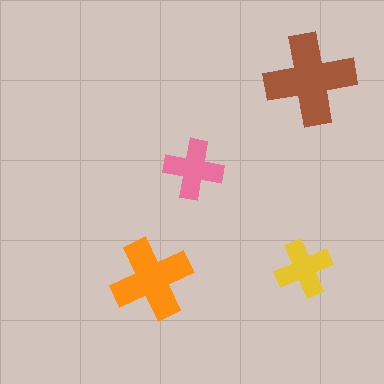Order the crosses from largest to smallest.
the brown one, the orange one, the pink one, the yellow one.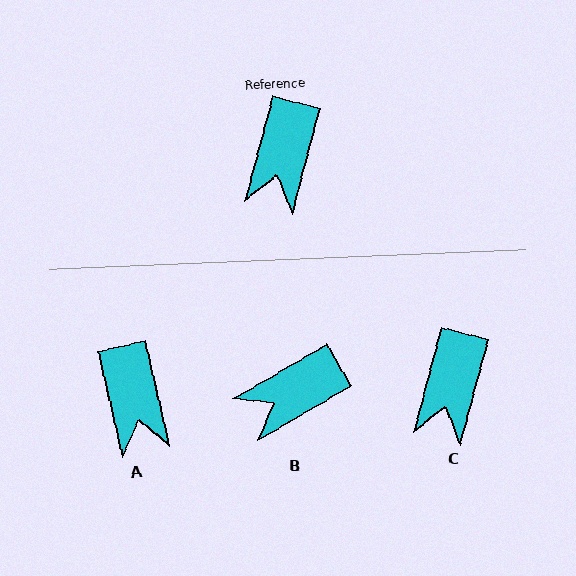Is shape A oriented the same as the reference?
No, it is off by about 28 degrees.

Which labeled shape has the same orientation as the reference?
C.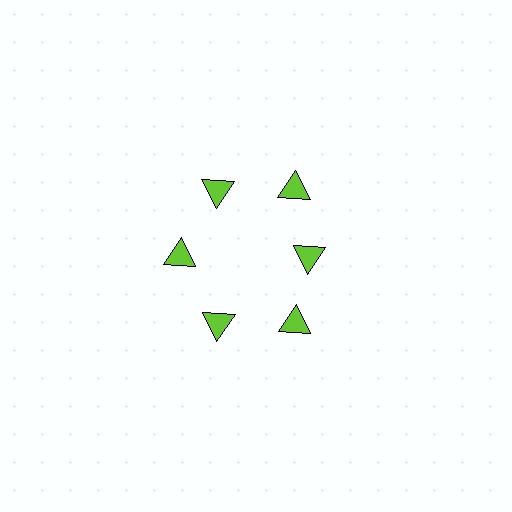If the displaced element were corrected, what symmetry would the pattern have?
It would have 6-fold rotational symmetry — the pattern would map onto itself every 60 degrees.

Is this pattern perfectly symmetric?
No. The 6 lime triangles are arranged in a ring, but one element near the 3 o'clock position is pulled inward toward the center, breaking the 6-fold rotational symmetry.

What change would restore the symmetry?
The symmetry would be restored by moving it outward, back onto the ring so that all 6 triangles sit at equal angles and equal distance from the center.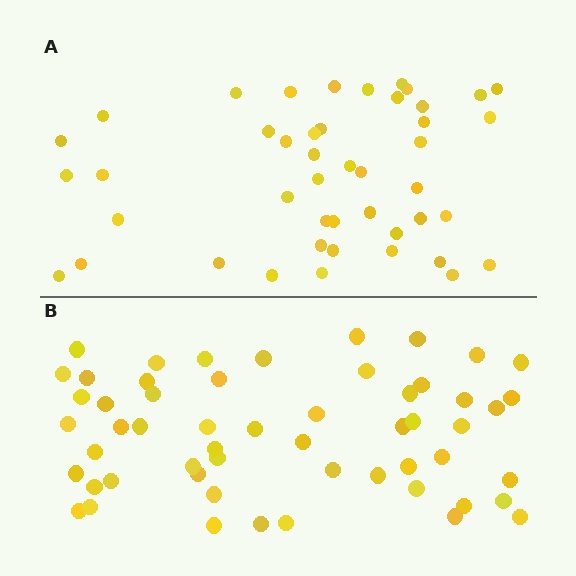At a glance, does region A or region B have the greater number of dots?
Region B (the bottom region) has more dots.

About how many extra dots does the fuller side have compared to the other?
Region B has roughly 10 or so more dots than region A.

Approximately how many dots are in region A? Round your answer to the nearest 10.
About 40 dots. (The exact count is 45, which rounds to 40.)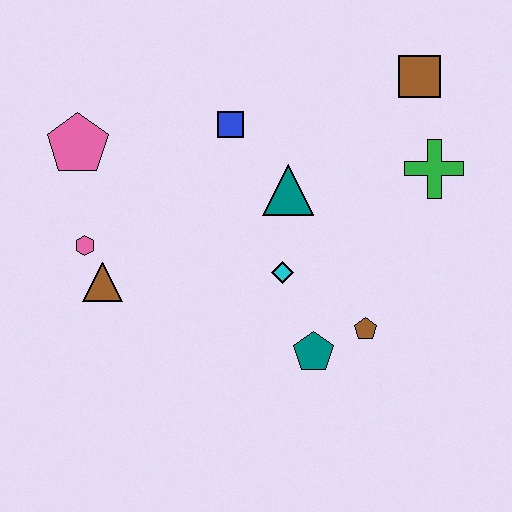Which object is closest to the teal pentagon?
The brown pentagon is closest to the teal pentagon.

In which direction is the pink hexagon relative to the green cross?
The pink hexagon is to the left of the green cross.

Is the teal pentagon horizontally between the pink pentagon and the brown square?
Yes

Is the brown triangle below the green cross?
Yes